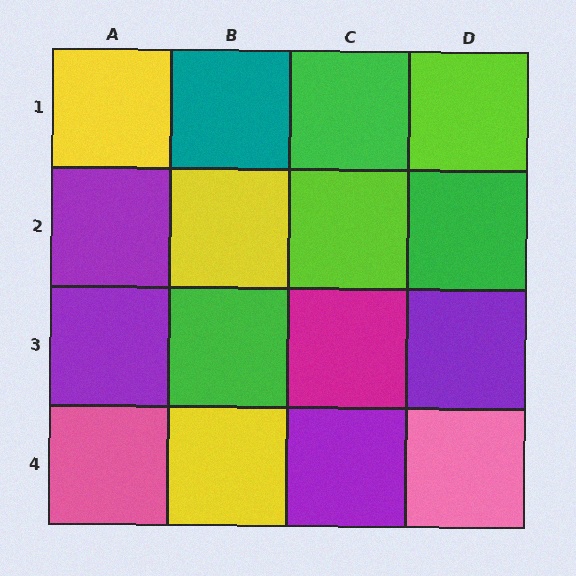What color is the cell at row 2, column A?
Purple.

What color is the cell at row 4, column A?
Pink.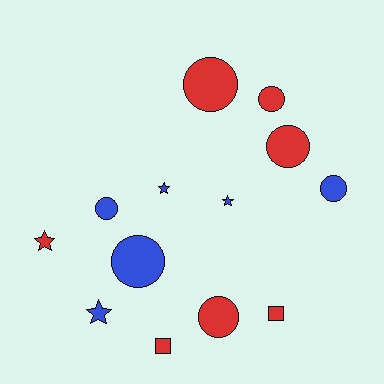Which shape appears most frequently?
Circle, with 7 objects.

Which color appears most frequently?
Red, with 7 objects.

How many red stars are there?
There is 1 red star.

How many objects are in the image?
There are 13 objects.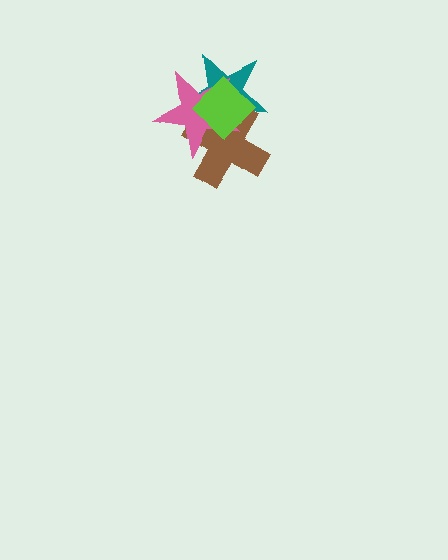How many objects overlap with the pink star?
3 objects overlap with the pink star.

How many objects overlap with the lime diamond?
3 objects overlap with the lime diamond.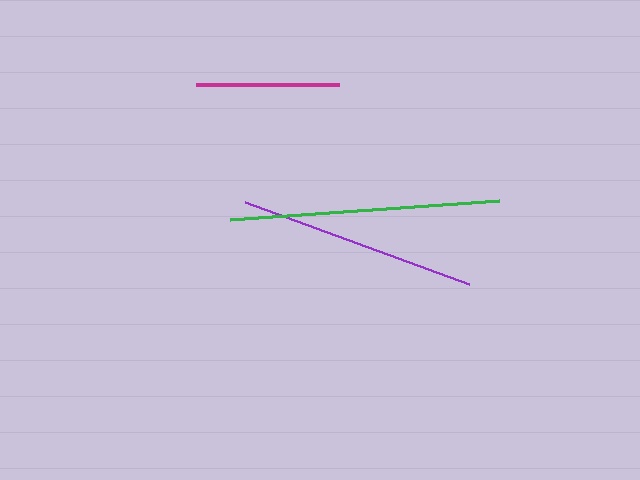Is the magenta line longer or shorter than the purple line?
The purple line is longer than the magenta line.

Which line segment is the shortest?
The magenta line is the shortest at approximately 143 pixels.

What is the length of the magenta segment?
The magenta segment is approximately 143 pixels long.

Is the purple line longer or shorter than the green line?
The green line is longer than the purple line.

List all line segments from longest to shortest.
From longest to shortest: green, purple, magenta.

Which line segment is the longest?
The green line is the longest at approximately 269 pixels.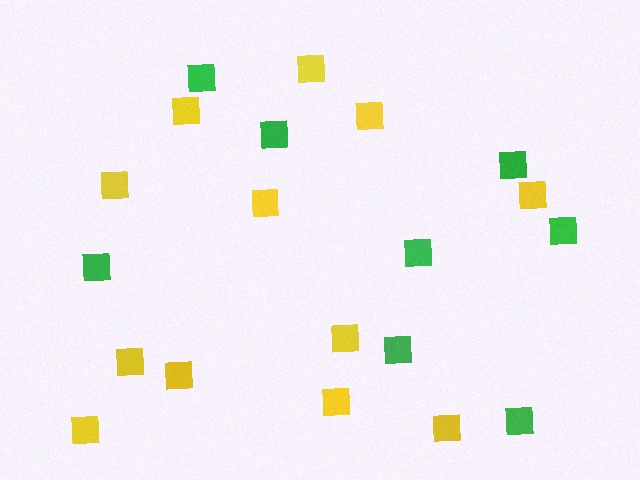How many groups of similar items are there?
There are 2 groups: one group of green squares (8) and one group of yellow squares (12).